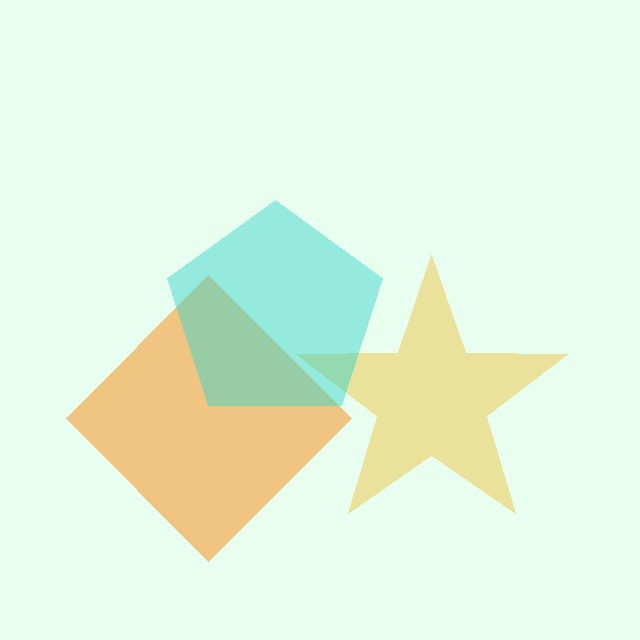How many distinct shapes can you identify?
There are 3 distinct shapes: an orange diamond, a yellow star, a cyan pentagon.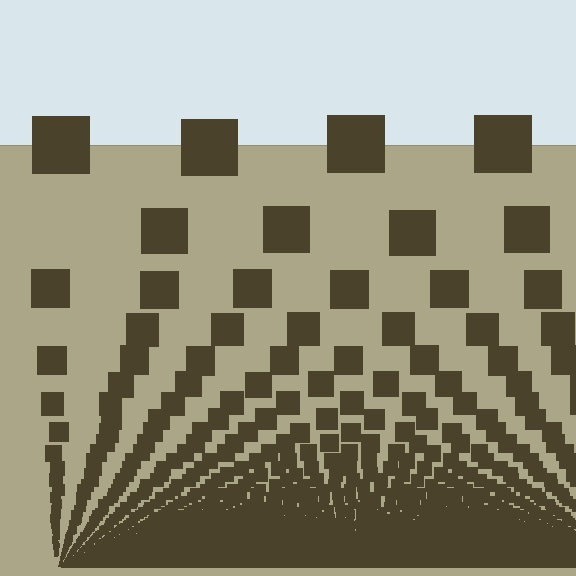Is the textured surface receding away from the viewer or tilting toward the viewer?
The surface appears to tilt toward the viewer. Texture elements get larger and sparser toward the top.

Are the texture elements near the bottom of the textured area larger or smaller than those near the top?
Smaller. The gradient is inverted — elements near the bottom are smaller and denser.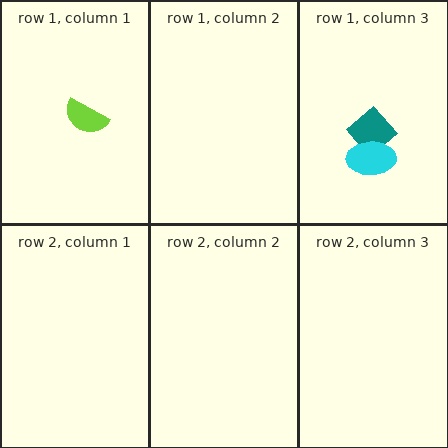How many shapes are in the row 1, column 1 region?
1.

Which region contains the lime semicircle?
The row 1, column 1 region.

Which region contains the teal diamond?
The row 1, column 3 region.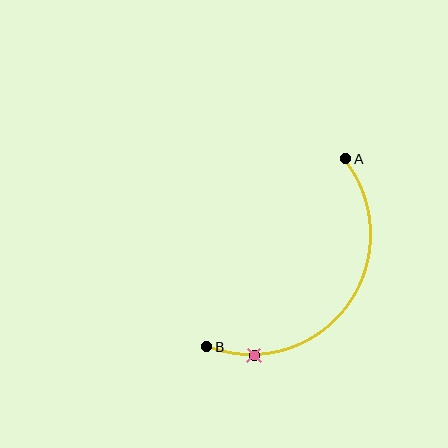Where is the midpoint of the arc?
The arc midpoint is the point on the curve farthest from the straight line joining A and B. It sits below and to the right of that line.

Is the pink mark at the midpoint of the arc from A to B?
No. The pink mark lies on the arc but is closer to endpoint B. The arc midpoint would be at the point on the curve equidistant along the arc from both A and B.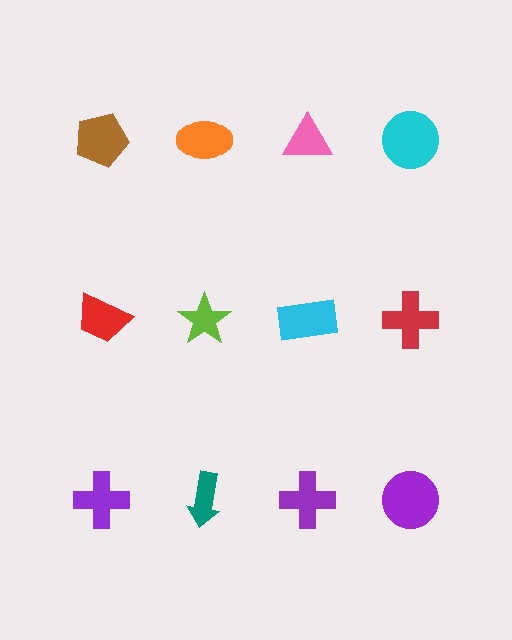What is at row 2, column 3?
A cyan rectangle.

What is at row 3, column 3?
A purple cross.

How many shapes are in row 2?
4 shapes.